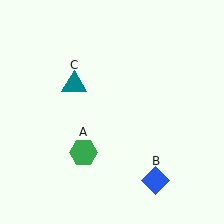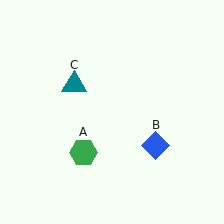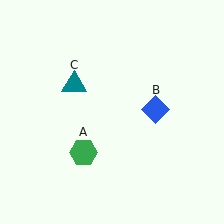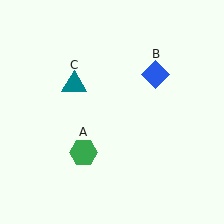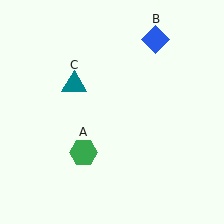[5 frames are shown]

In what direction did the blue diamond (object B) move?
The blue diamond (object B) moved up.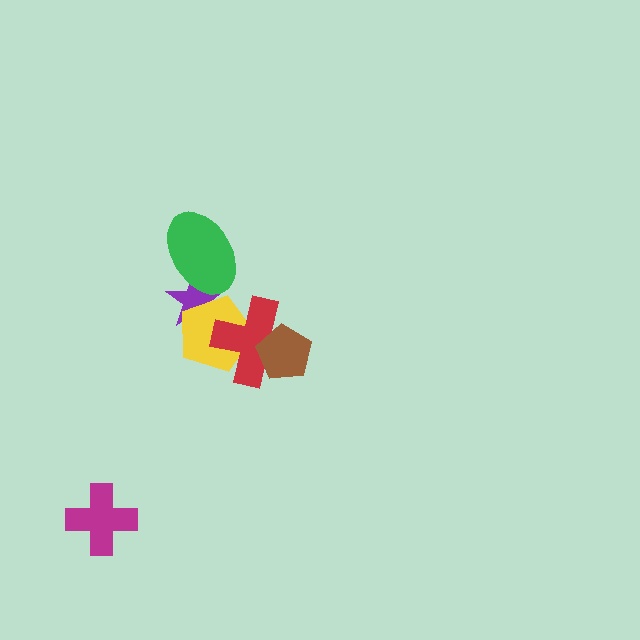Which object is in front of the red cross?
The brown pentagon is in front of the red cross.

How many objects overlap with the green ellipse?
1 object overlaps with the green ellipse.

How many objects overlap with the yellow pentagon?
2 objects overlap with the yellow pentagon.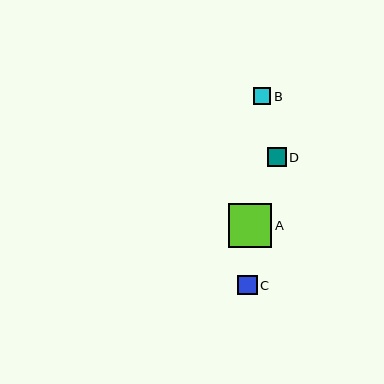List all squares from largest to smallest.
From largest to smallest: A, C, D, B.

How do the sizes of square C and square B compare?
Square C and square B are approximately the same size.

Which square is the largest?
Square A is the largest with a size of approximately 44 pixels.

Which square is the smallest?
Square B is the smallest with a size of approximately 18 pixels.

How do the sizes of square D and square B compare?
Square D and square B are approximately the same size.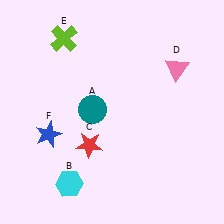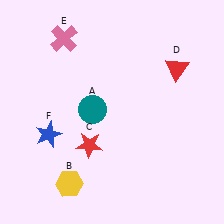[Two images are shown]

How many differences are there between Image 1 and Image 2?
There are 3 differences between the two images.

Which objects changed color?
B changed from cyan to yellow. D changed from pink to red. E changed from lime to pink.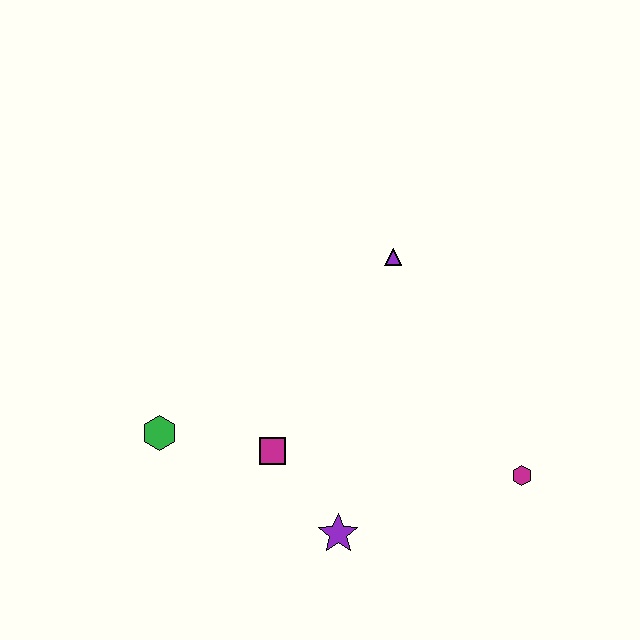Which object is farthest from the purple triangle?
The green hexagon is farthest from the purple triangle.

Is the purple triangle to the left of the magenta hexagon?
Yes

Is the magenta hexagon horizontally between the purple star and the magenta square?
No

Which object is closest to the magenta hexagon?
The purple star is closest to the magenta hexagon.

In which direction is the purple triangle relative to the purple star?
The purple triangle is above the purple star.